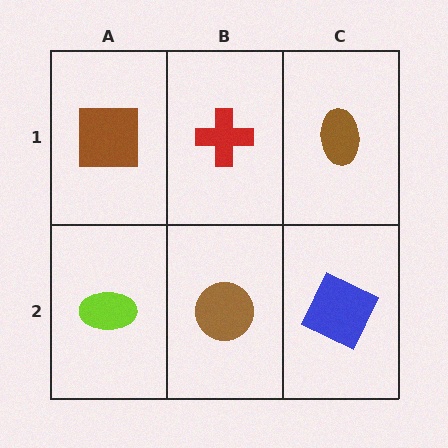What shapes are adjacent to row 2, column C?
A brown ellipse (row 1, column C), a brown circle (row 2, column B).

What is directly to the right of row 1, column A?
A red cross.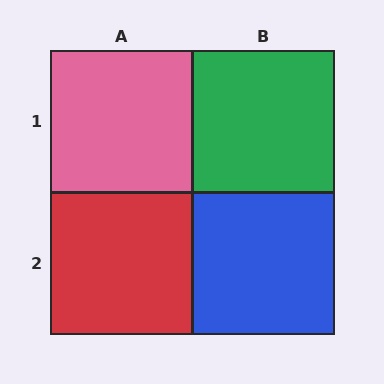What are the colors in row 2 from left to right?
Red, blue.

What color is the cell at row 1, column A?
Pink.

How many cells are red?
1 cell is red.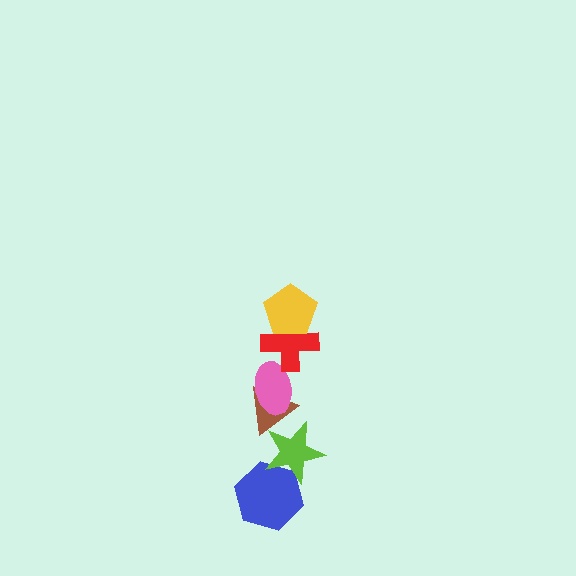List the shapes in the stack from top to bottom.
From top to bottom: the yellow pentagon, the red cross, the pink ellipse, the brown triangle, the lime star, the blue hexagon.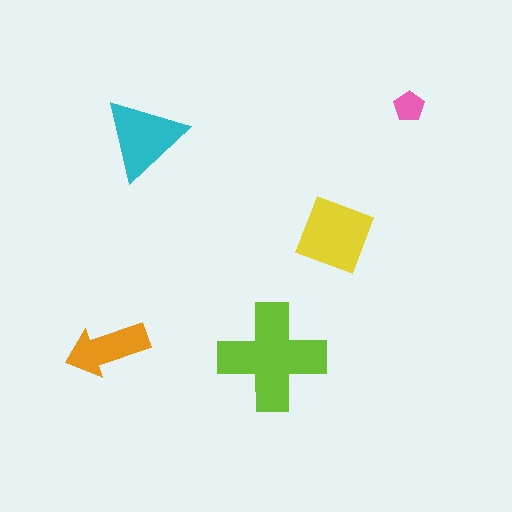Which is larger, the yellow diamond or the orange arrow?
The yellow diamond.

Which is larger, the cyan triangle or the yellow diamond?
The yellow diamond.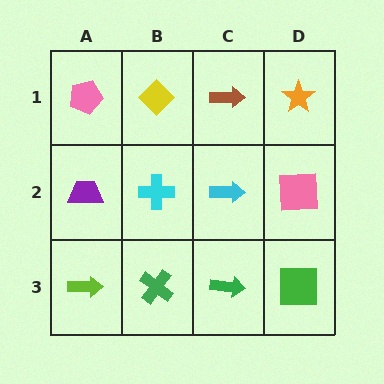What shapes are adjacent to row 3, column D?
A pink square (row 2, column D), a green arrow (row 3, column C).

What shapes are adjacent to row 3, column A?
A purple trapezoid (row 2, column A), a green cross (row 3, column B).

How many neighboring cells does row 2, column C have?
4.